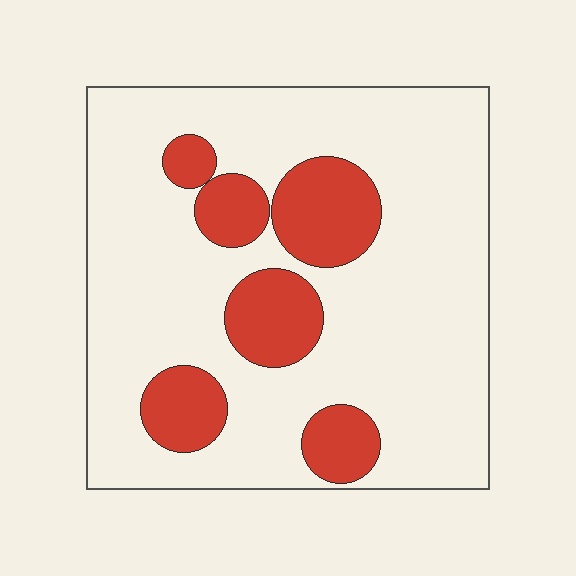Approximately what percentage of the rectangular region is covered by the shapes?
Approximately 20%.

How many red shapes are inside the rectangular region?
6.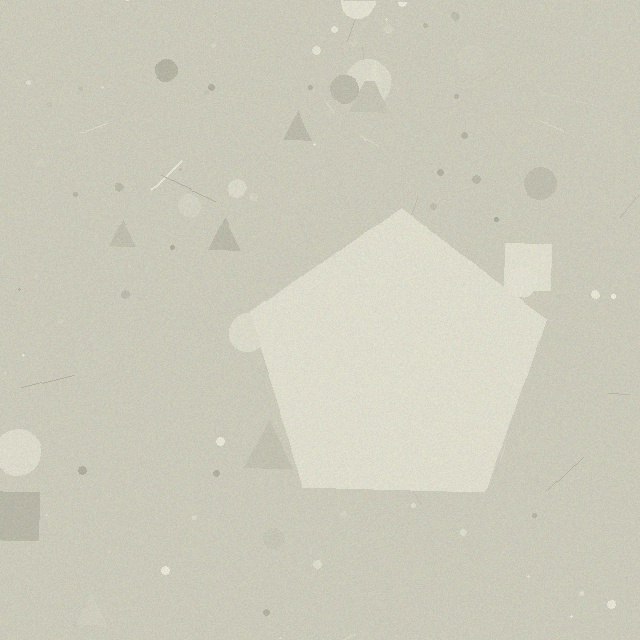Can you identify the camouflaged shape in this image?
The camouflaged shape is a pentagon.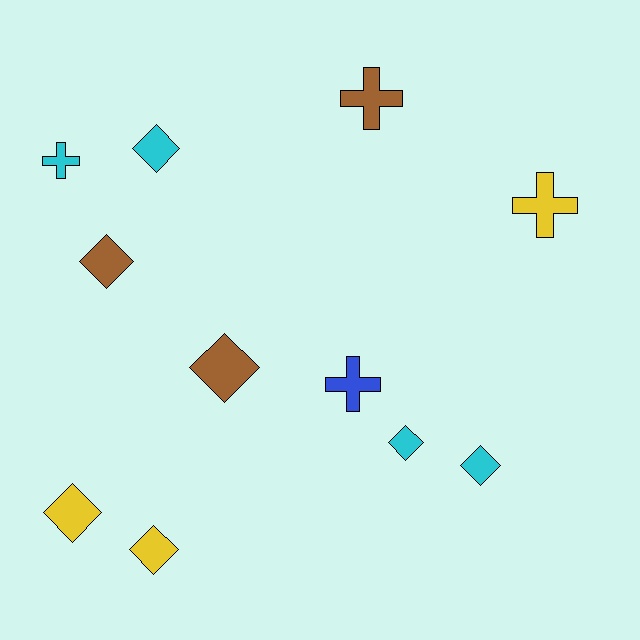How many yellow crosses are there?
There is 1 yellow cross.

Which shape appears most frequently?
Diamond, with 7 objects.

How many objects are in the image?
There are 11 objects.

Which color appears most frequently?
Cyan, with 4 objects.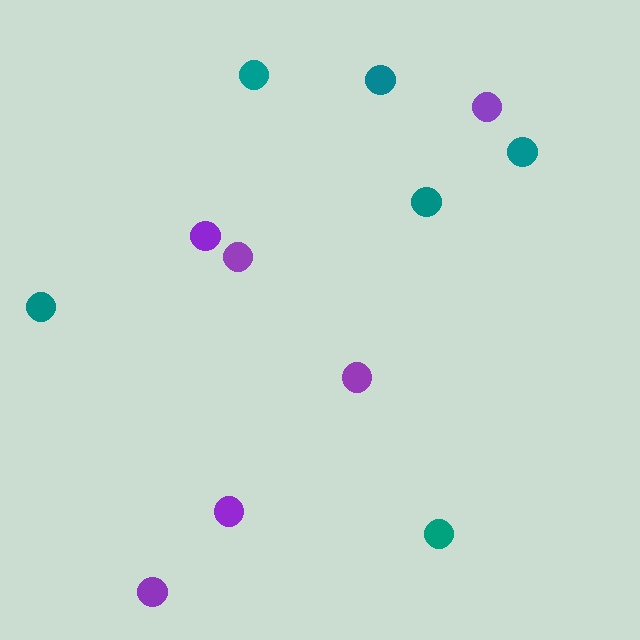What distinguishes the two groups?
There are 2 groups: one group of purple circles (6) and one group of teal circles (6).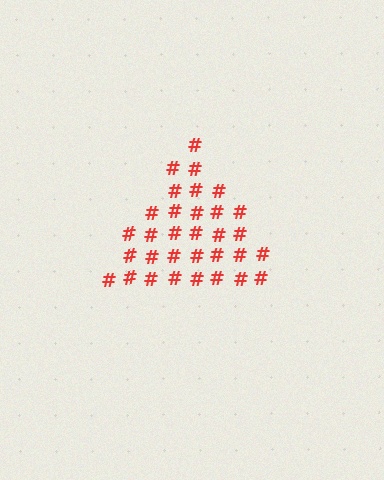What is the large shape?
The large shape is a triangle.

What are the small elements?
The small elements are hash symbols.